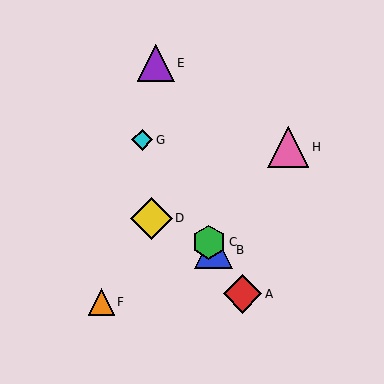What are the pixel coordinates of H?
Object H is at (288, 147).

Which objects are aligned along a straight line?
Objects A, B, C, G are aligned along a straight line.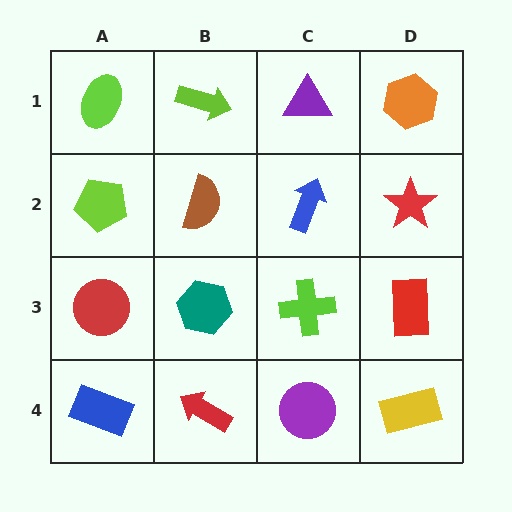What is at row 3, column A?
A red circle.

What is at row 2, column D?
A red star.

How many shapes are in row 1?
4 shapes.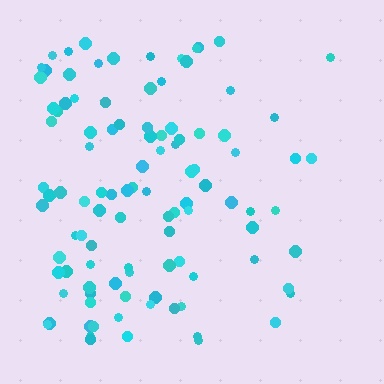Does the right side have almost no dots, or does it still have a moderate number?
Still a moderate number, just noticeably fewer than the left.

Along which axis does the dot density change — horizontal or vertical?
Horizontal.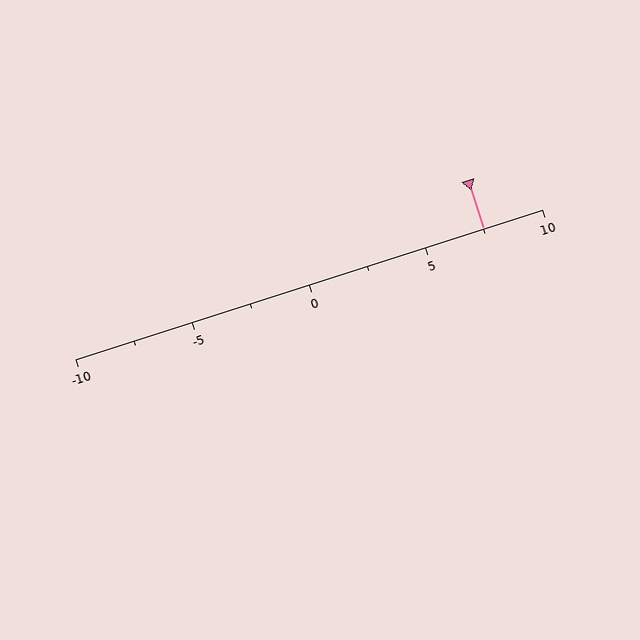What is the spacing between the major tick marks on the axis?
The major ticks are spaced 5 apart.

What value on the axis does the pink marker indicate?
The marker indicates approximately 7.5.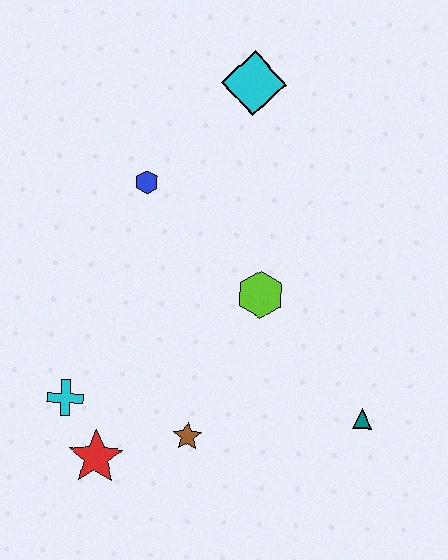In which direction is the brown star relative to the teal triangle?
The brown star is to the left of the teal triangle.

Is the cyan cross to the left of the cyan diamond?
Yes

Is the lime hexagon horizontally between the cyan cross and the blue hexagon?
No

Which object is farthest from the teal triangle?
The cyan diamond is farthest from the teal triangle.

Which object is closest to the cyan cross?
The red star is closest to the cyan cross.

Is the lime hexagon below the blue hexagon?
Yes